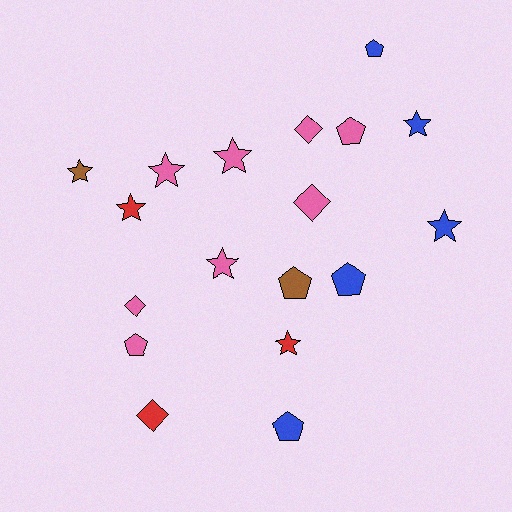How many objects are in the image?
There are 18 objects.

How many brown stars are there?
There is 1 brown star.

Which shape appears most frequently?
Star, with 8 objects.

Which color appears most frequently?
Pink, with 8 objects.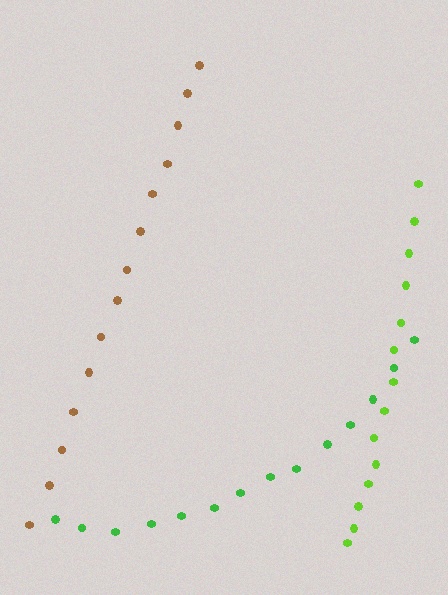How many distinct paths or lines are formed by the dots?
There are 3 distinct paths.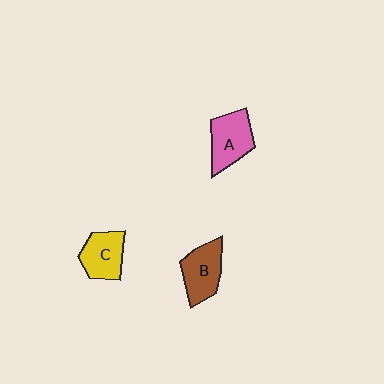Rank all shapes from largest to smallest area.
From largest to smallest: A (pink), B (brown), C (yellow).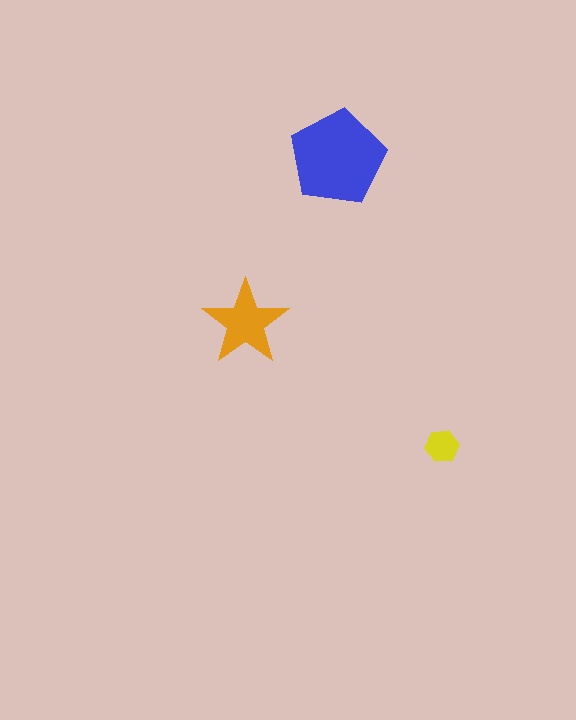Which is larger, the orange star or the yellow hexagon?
The orange star.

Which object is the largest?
The blue pentagon.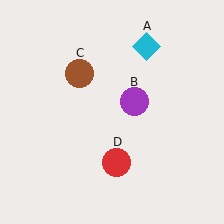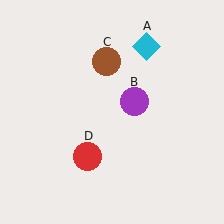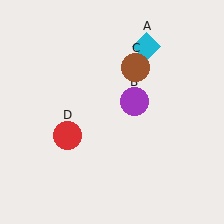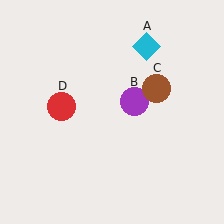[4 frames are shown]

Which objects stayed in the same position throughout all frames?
Cyan diamond (object A) and purple circle (object B) remained stationary.